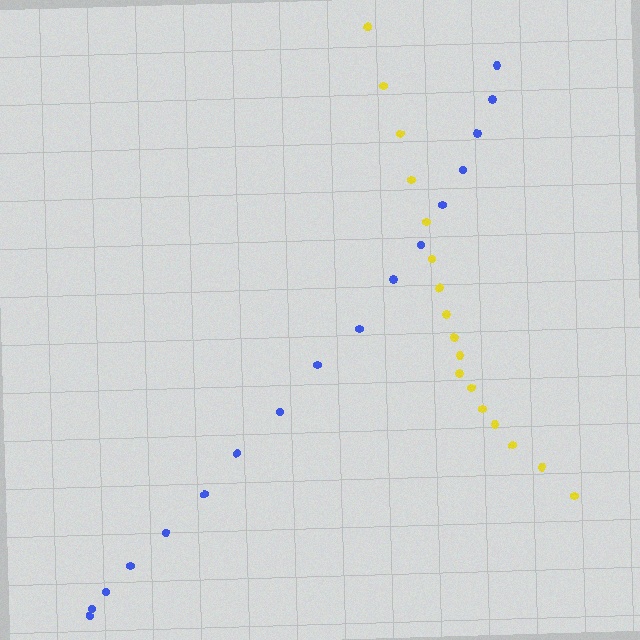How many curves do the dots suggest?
There are 2 distinct paths.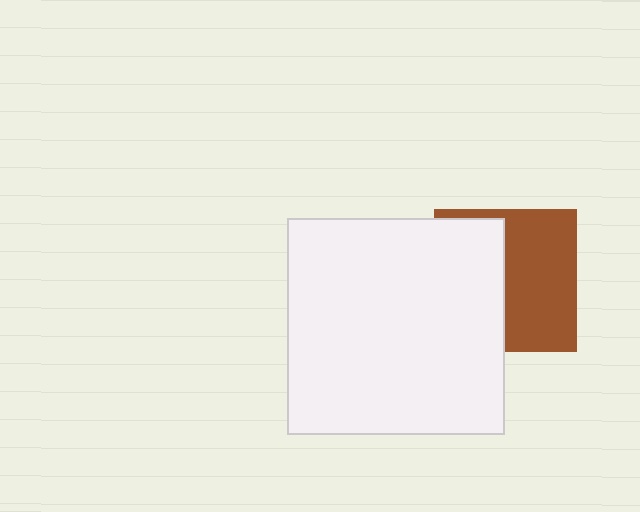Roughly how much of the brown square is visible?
About half of it is visible (roughly 53%).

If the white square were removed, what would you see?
You would see the complete brown square.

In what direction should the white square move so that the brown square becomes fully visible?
The white square should move left. That is the shortest direction to clear the overlap and leave the brown square fully visible.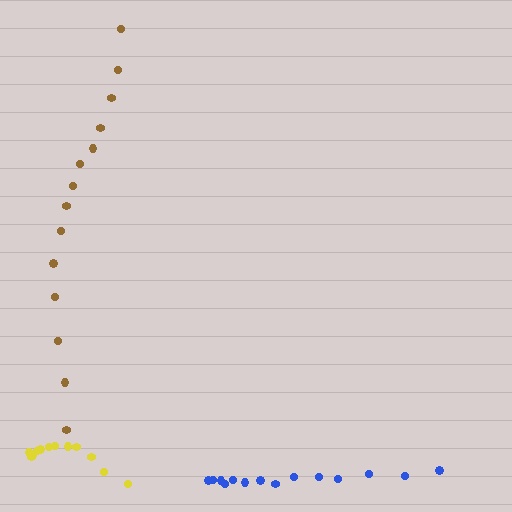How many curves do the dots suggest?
There are 3 distinct paths.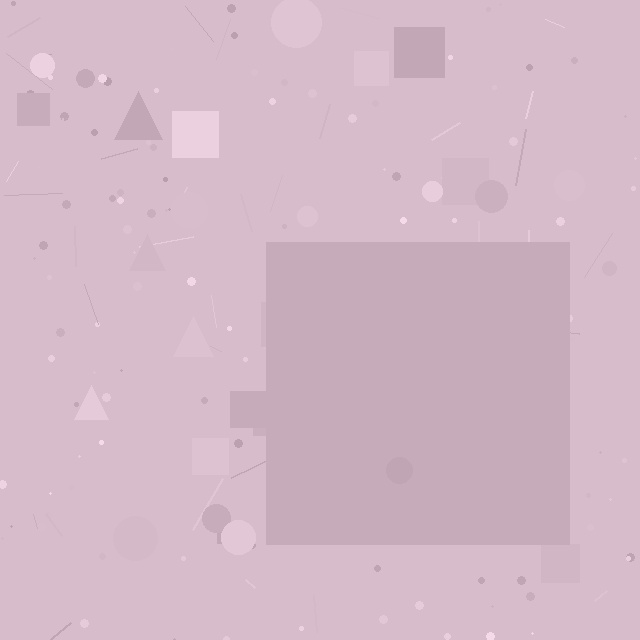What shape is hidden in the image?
A square is hidden in the image.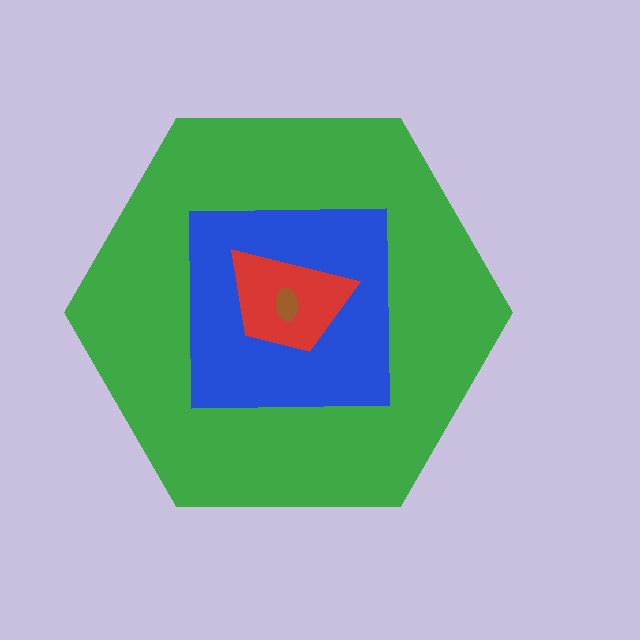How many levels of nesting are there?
4.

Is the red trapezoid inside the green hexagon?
Yes.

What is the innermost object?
The brown ellipse.